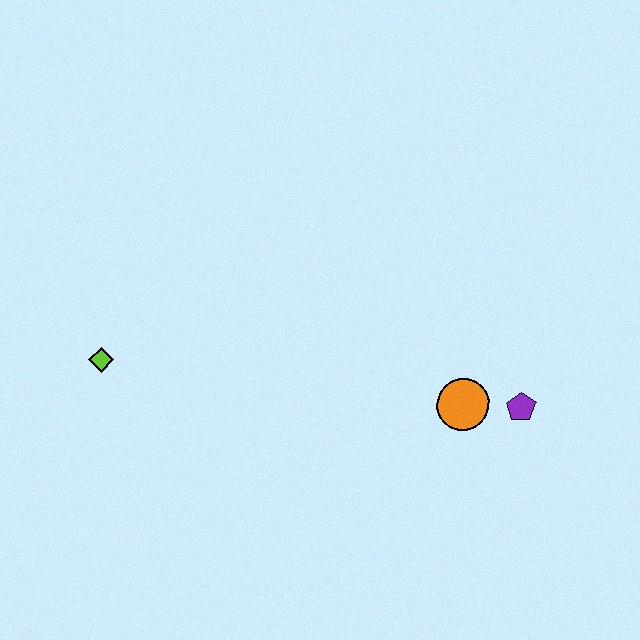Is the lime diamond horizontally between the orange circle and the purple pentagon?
No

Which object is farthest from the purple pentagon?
The lime diamond is farthest from the purple pentagon.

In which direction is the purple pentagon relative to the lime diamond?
The purple pentagon is to the right of the lime diamond.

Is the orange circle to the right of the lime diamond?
Yes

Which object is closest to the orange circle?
The purple pentagon is closest to the orange circle.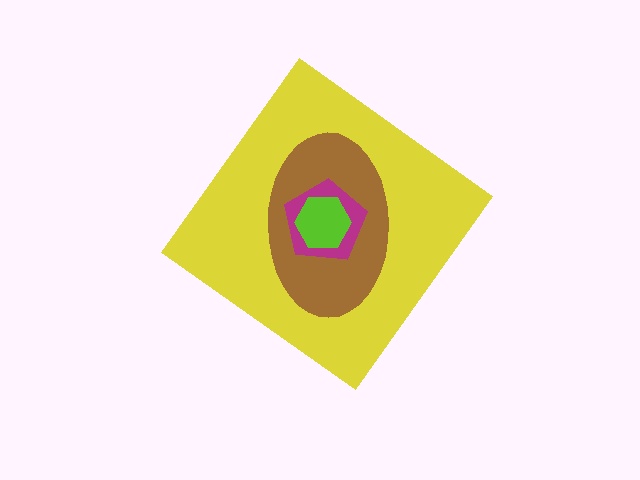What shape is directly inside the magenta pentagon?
The lime hexagon.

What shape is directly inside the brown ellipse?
The magenta pentagon.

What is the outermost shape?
The yellow diamond.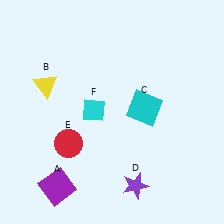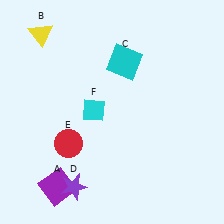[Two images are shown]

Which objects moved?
The objects that moved are: the yellow triangle (B), the cyan square (C), the purple star (D).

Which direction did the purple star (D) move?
The purple star (D) moved left.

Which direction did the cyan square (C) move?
The cyan square (C) moved up.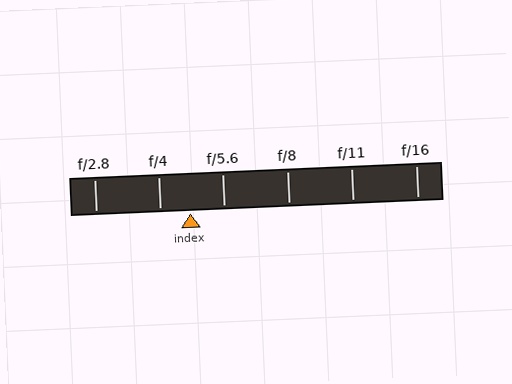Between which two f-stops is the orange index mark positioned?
The index mark is between f/4 and f/5.6.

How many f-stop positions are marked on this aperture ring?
There are 6 f-stop positions marked.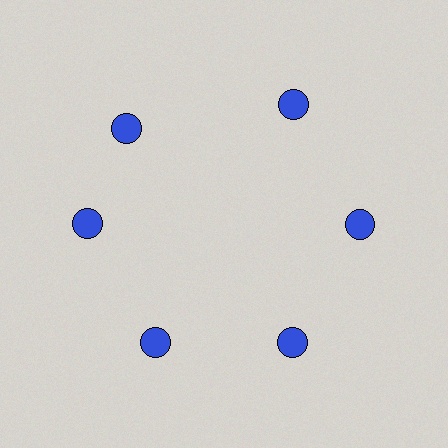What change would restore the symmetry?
The symmetry would be restored by rotating it back into even spacing with its neighbors so that all 6 circles sit at equal angles and equal distance from the center.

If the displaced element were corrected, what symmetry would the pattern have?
It would have 6-fold rotational symmetry — the pattern would map onto itself every 60 degrees.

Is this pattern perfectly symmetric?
No. The 6 blue circles are arranged in a ring, but one element near the 11 o'clock position is rotated out of alignment along the ring, breaking the 6-fold rotational symmetry.